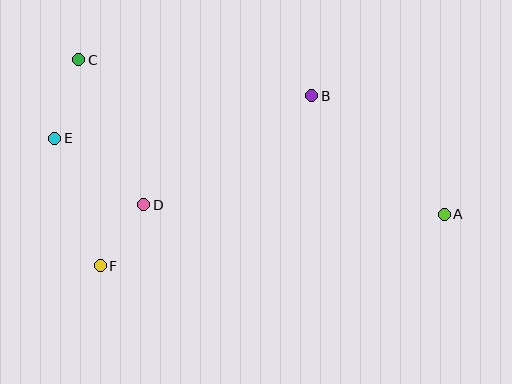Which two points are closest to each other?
Points D and F are closest to each other.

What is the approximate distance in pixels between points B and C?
The distance between B and C is approximately 236 pixels.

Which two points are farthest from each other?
Points A and E are farthest from each other.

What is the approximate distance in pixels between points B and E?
The distance between B and E is approximately 261 pixels.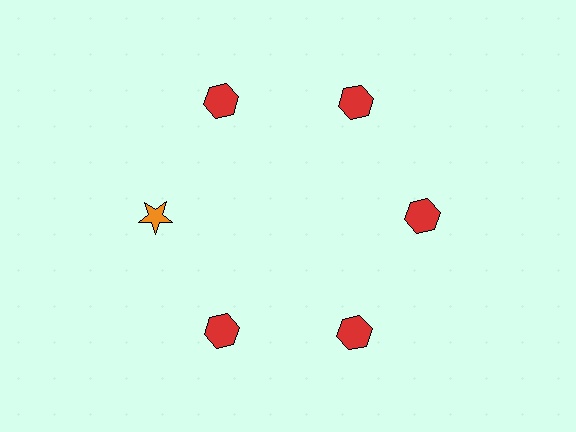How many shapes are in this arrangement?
There are 6 shapes arranged in a ring pattern.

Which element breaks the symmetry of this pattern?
The orange star at roughly the 9 o'clock position breaks the symmetry. All other shapes are red hexagons.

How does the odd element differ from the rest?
It differs in both color (orange instead of red) and shape (star instead of hexagon).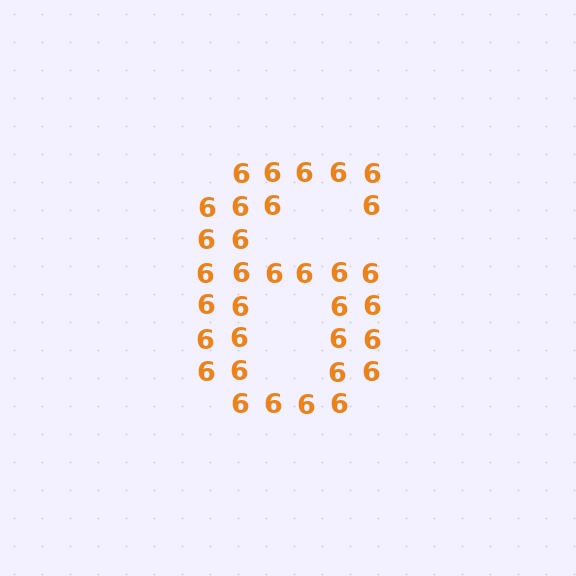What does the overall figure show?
The overall figure shows the digit 6.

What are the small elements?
The small elements are digit 6's.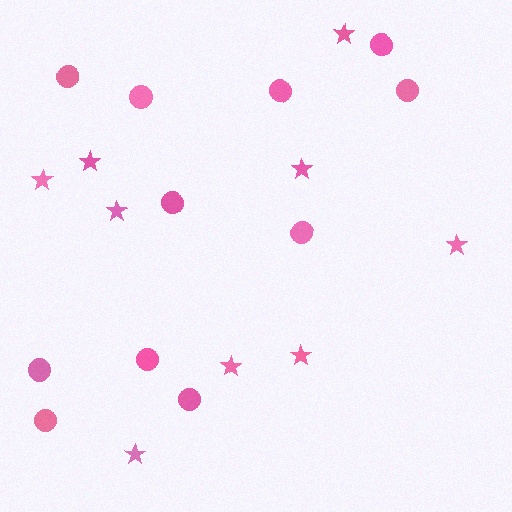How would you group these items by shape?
There are 2 groups: one group of stars (9) and one group of circles (11).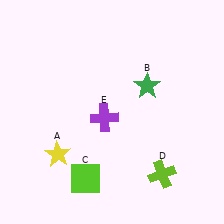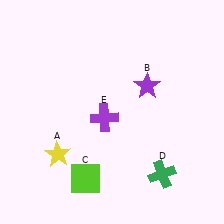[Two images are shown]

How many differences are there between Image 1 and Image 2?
There are 2 differences between the two images.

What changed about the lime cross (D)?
In Image 1, D is lime. In Image 2, it changed to green.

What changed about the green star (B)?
In Image 1, B is green. In Image 2, it changed to purple.